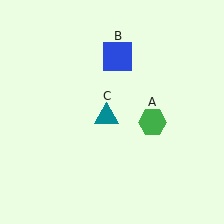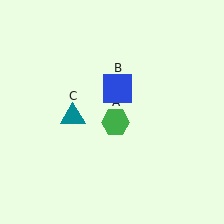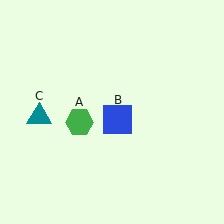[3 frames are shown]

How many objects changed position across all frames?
3 objects changed position: green hexagon (object A), blue square (object B), teal triangle (object C).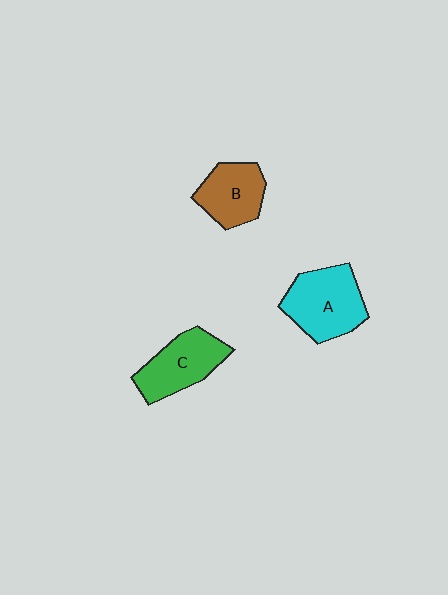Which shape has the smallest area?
Shape B (brown).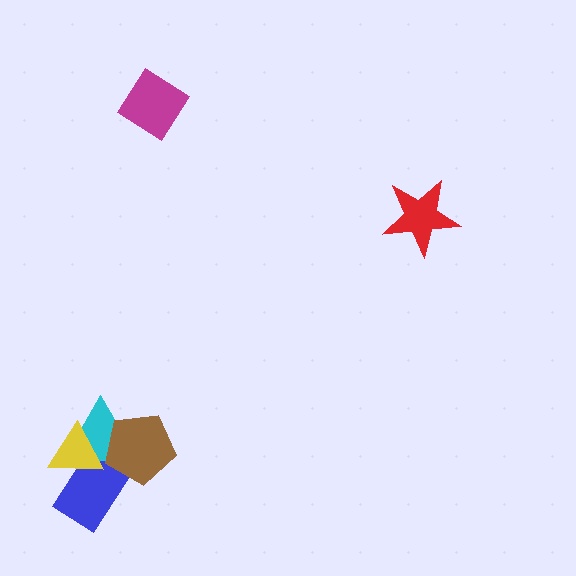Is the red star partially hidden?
No, no other shape covers it.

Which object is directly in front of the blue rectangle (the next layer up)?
The cyan triangle is directly in front of the blue rectangle.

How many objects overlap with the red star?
0 objects overlap with the red star.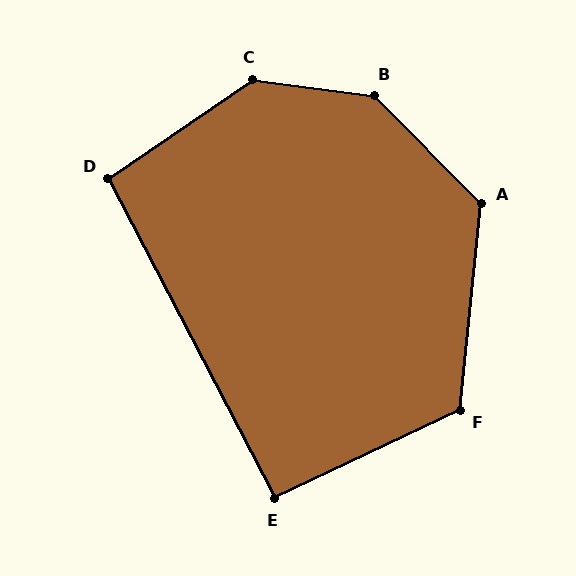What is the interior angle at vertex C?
Approximately 139 degrees (obtuse).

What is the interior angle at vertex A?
Approximately 129 degrees (obtuse).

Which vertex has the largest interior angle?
B, at approximately 142 degrees.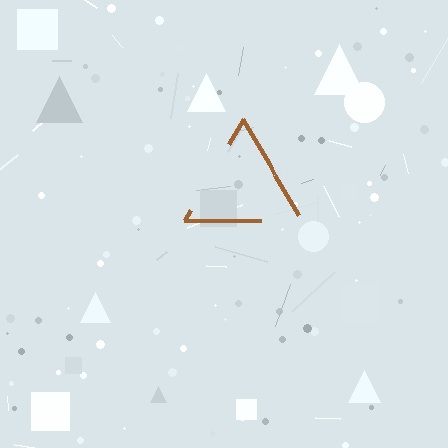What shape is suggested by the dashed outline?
The dashed outline suggests a triangle.